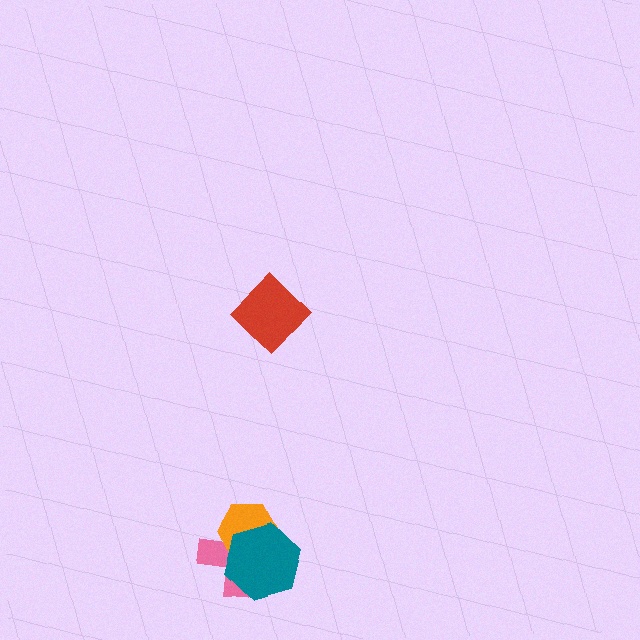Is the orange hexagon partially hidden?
Yes, it is partially covered by another shape.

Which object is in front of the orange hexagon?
The teal hexagon is in front of the orange hexagon.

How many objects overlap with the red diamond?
0 objects overlap with the red diamond.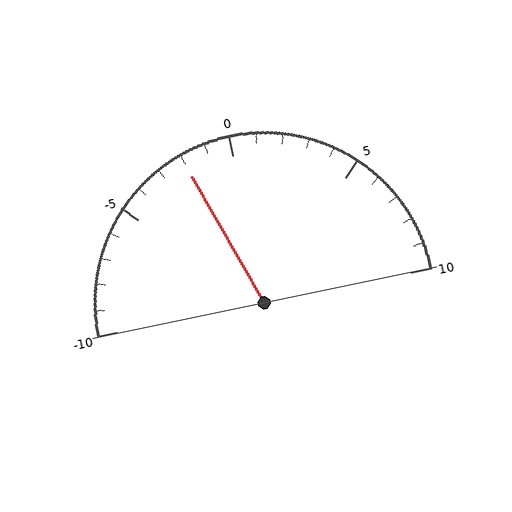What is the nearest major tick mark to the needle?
The nearest major tick mark is 0.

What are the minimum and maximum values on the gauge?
The gauge ranges from -10 to 10.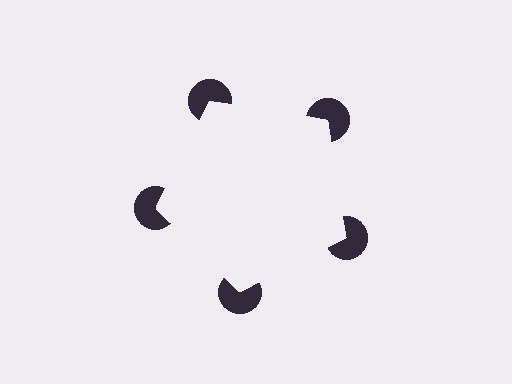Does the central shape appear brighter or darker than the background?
It typically appears slightly brighter than the background, even though no actual brightness change is drawn.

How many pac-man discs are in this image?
There are 5 — one at each vertex of the illusory pentagon.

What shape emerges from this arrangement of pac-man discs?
An illusory pentagon — its edges are inferred from the aligned wedge cuts in the pac-man discs, not physically drawn.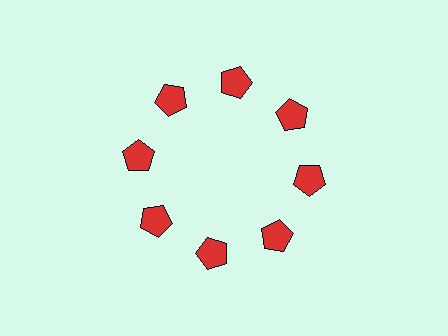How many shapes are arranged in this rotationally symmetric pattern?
There are 8 shapes, arranged in 8 groups of 1.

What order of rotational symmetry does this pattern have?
This pattern has 8-fold rotational symmetry.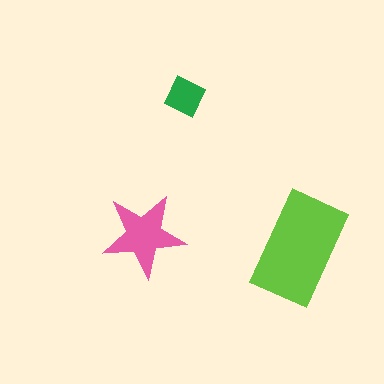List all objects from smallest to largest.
The green diamond, the pink star, the lime rectangle.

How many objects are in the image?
There are 3 objects in the image.